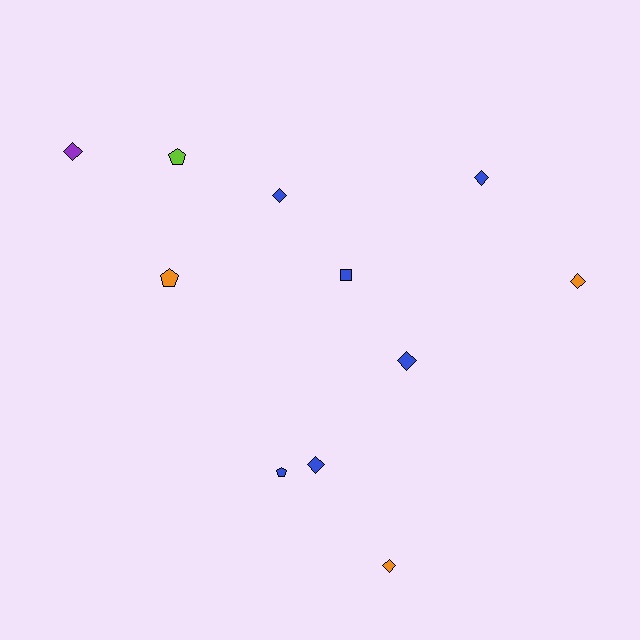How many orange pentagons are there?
There is 1 orange pentagon.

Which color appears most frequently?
Blue, with 6 objects.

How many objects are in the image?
There are 11 objects.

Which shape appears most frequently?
Diamond, with 7 objects.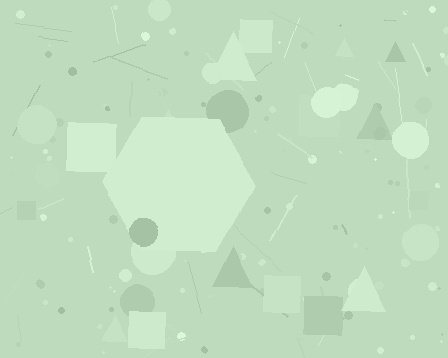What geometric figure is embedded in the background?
A hexagon is embedded in the background.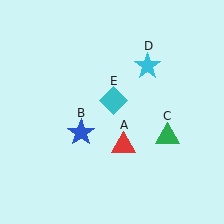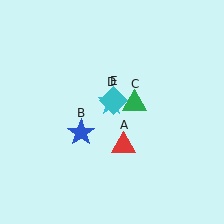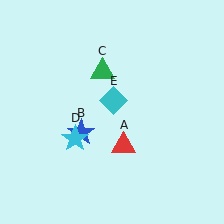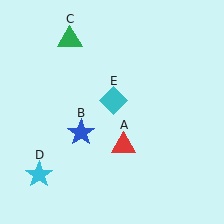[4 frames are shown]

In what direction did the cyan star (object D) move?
The cyan star (object D) moved down and to the left.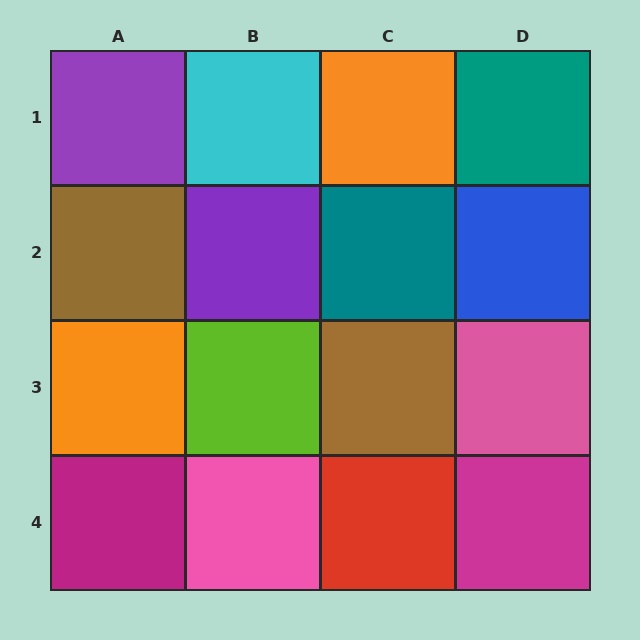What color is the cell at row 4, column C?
Red.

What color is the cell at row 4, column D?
Magenta.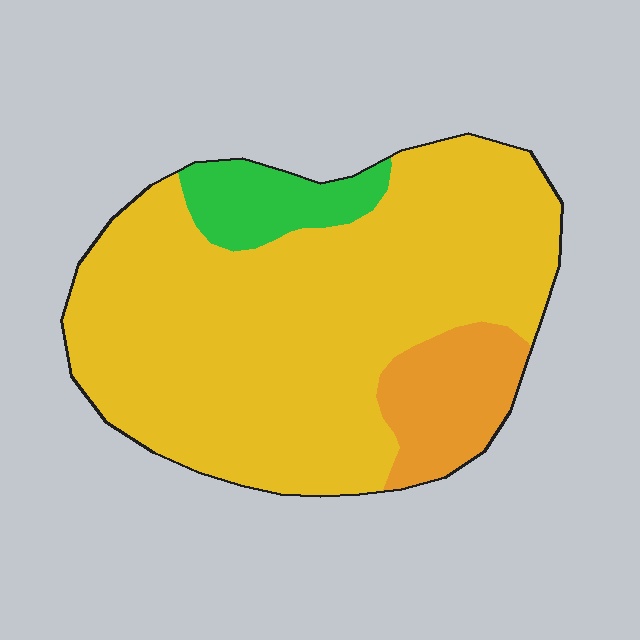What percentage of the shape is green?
Green covers 9% of the shape.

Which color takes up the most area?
Yellow, at roughly 80%.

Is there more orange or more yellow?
Yellow.